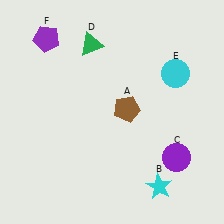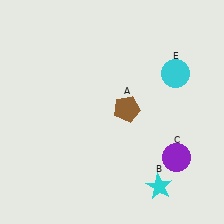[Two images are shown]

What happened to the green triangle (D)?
The green triangle (D) was removed in Image 2. It was in the top-left area of Image 1.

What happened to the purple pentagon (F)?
The purple pentagon (F) was removed in Image 2. It was in the top-left area of Image 1.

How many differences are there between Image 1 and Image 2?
There are 2 differences between the two images.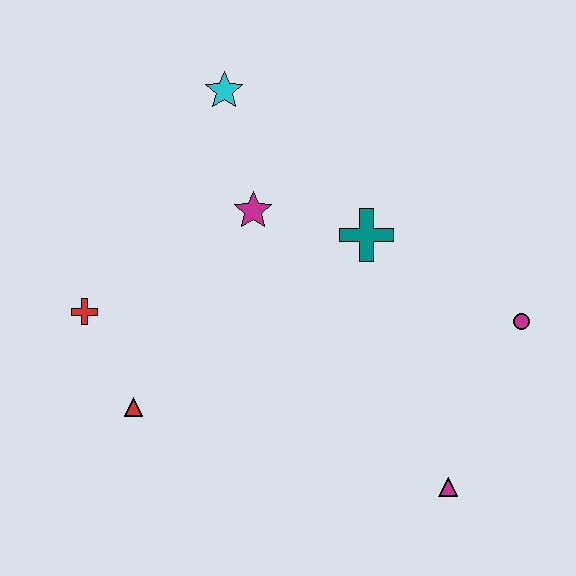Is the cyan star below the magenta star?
No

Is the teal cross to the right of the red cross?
Yes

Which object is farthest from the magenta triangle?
The cyan star is farthest from the magenta triangle.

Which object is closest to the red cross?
The red triangle is closest to the red cross.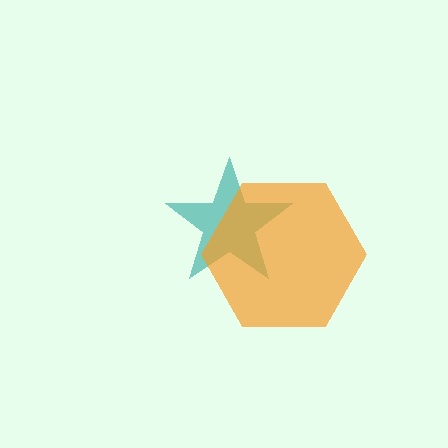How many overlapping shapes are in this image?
There are 2 overlapping shapes in the image.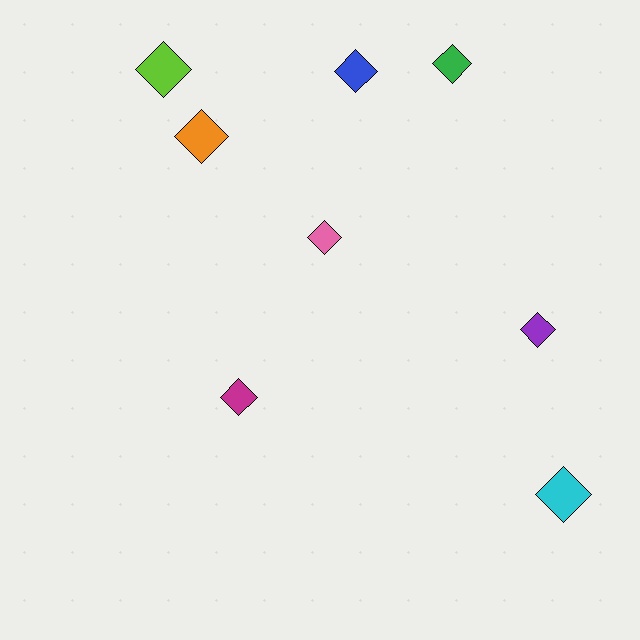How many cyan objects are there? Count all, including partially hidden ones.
There is 1 cyan object.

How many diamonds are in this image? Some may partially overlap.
There are 8 diamonds.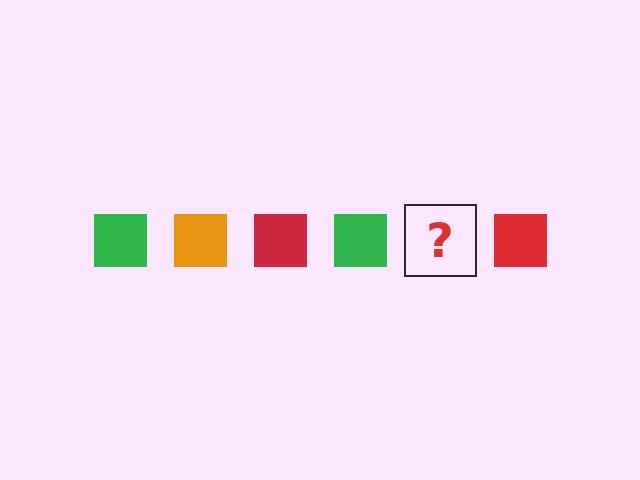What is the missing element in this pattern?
The missing element is an orange square.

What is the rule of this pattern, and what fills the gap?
The rule is that the pattern cycles through green, orange, red squares. The gap should be filled with an orange square.